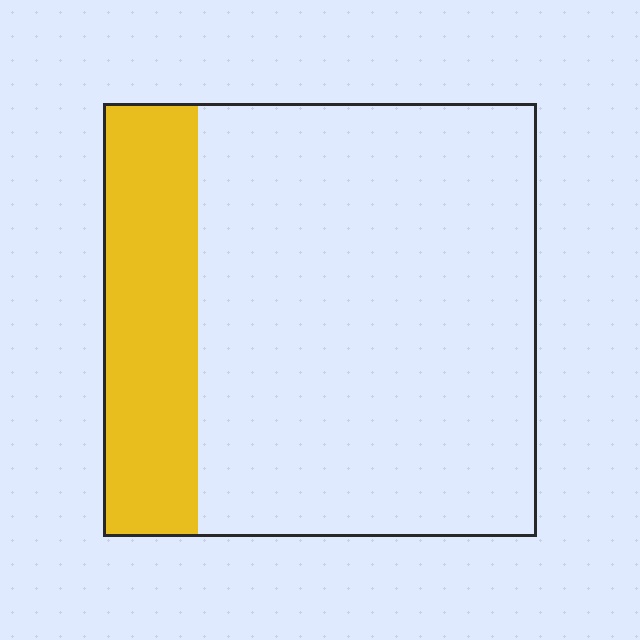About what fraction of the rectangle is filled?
About one fifth (1/5).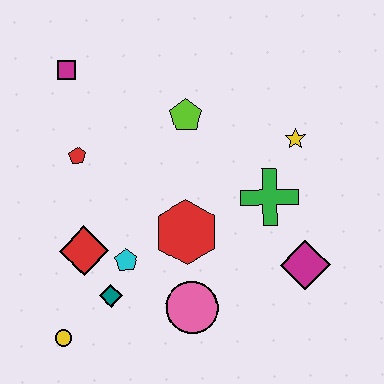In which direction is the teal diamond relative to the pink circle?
The teal diamond is to the left of the pink circle.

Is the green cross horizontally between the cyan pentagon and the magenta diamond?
Yes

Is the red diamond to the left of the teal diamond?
Yes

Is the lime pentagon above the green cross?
Yes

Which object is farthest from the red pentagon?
The magenta diamond is farthest from the red pentagon.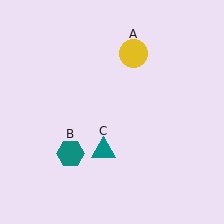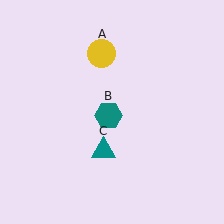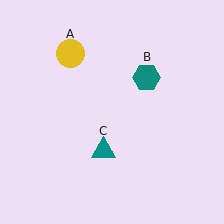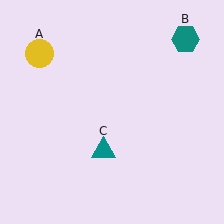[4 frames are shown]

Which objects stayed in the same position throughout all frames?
Teal triangle (object C) remained stationary.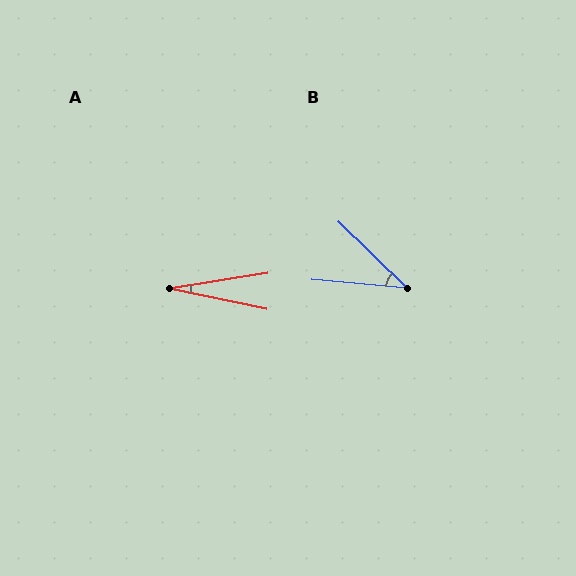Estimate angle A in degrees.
Approximately 21 degrees.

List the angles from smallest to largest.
A (21°), B (39°).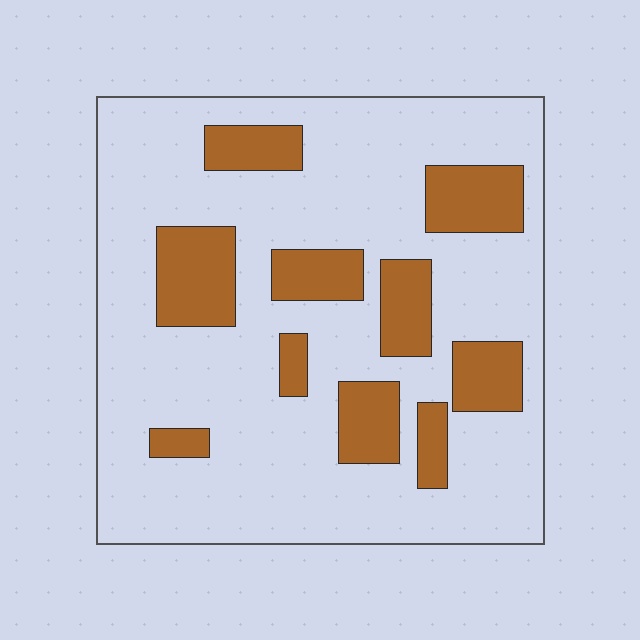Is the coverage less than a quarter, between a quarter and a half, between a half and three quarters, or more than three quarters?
Less than a quarter.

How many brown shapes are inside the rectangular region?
10.